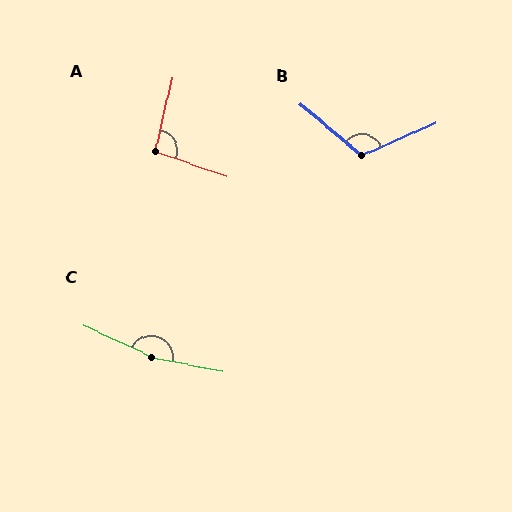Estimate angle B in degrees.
Approximately 116 degrees.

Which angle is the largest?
C, at approximately 166 degrees.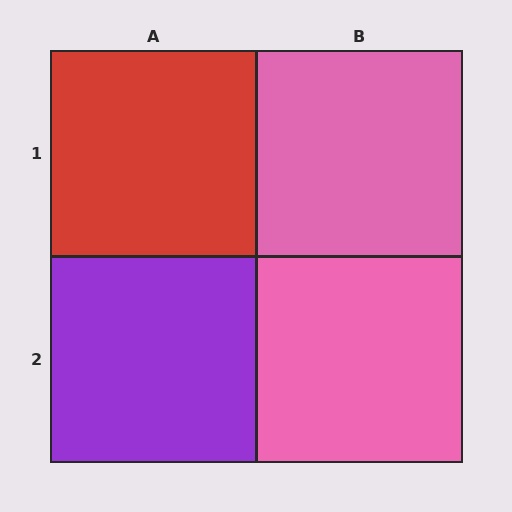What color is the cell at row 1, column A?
Red.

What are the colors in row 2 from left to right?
Purple, pink.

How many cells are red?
1 cell is red.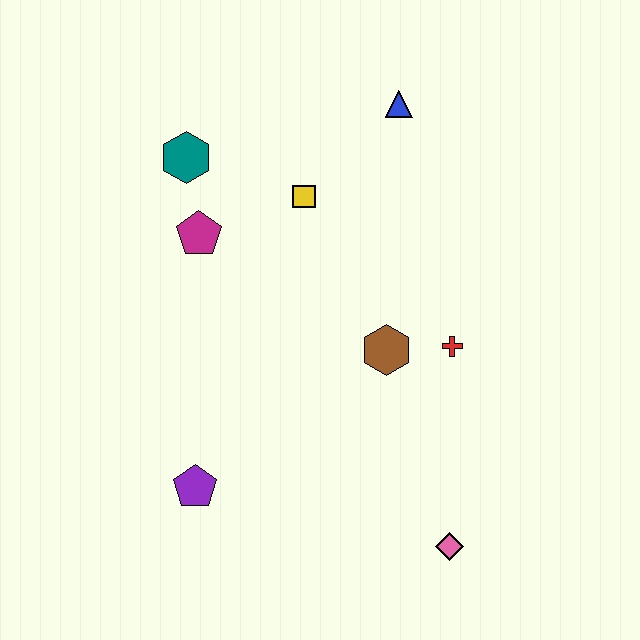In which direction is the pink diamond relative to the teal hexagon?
The pink diamond is below the teal hexagon.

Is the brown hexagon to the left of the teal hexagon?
No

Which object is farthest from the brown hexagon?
The teal hexagon is farthest from the brown hexagon.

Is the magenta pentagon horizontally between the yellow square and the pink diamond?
No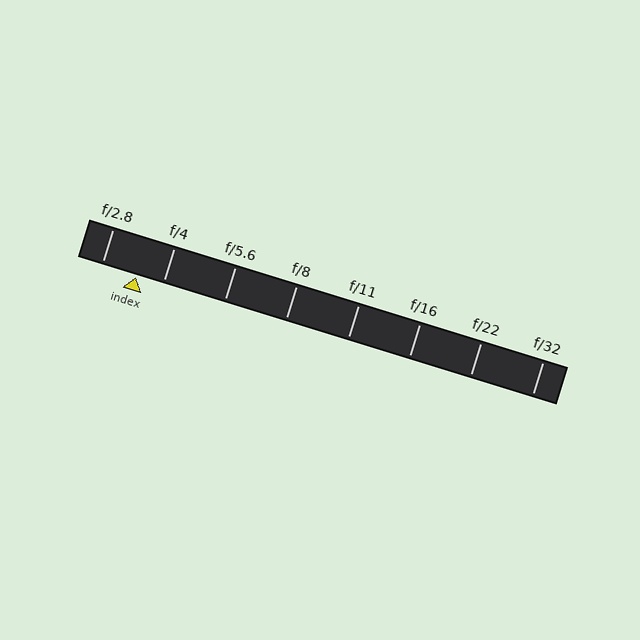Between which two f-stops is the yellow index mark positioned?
The index mark is between f/2.8 and f/4.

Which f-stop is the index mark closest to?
The index mark is closest to f/4.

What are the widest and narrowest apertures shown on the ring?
The widest aperture shown is f/2.8 and the narrowest is f/32.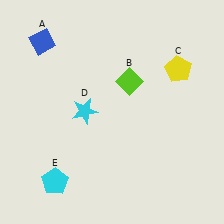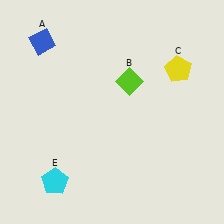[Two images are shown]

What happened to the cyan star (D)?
The cyan star (D) was removed in Image 2. It was in the top-left area of Image 1.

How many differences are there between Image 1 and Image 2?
There is 1 difference between the two images.